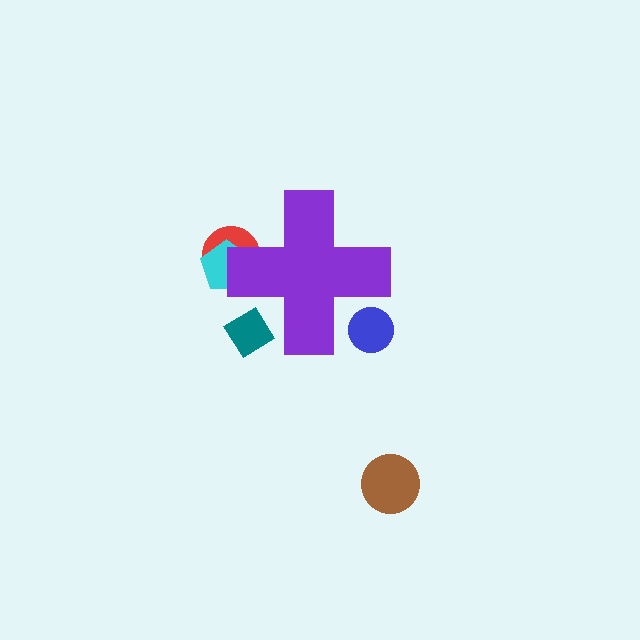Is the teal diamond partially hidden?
Yes, the teal diamond is partially hidden behind the purple cross.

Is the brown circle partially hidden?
No, the brown circle is fully visible.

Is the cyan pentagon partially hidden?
Yes, the cyan pentagon is partially hidden behind the purple cross.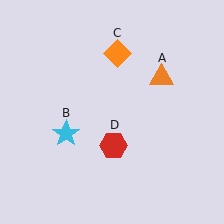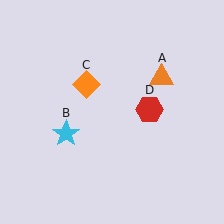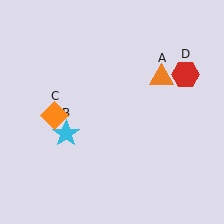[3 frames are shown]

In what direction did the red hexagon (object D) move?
The red hexagon (object D) moved up and to the right.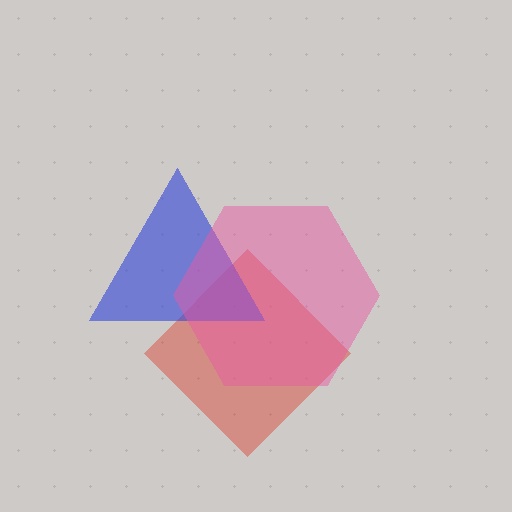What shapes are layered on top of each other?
The layered shapes are: a red diamond, a blue triangle, a pink hexagon.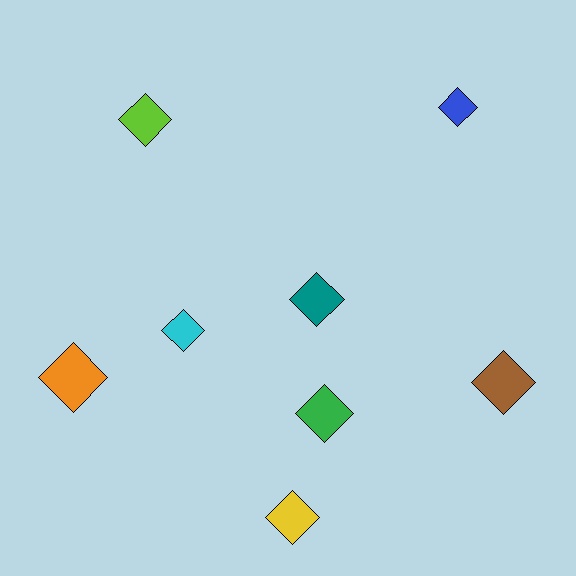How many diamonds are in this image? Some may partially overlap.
There are 8 diamonds.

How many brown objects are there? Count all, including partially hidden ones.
There is 1 brown object.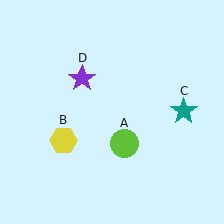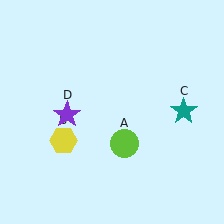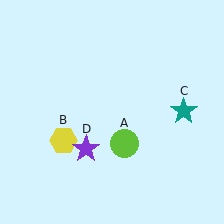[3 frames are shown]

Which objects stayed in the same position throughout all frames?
Lime circle (object A) and yellow hexagon (object B) and teal star (object C) remained stationary.